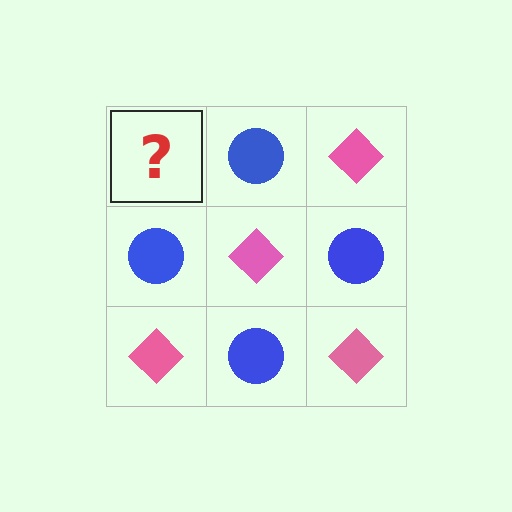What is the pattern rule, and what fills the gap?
The rule is that it alternates pink diamond and blue circle in a checkerboard pattern. The gap should be filled with a pink diamond.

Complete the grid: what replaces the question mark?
The question mark should be replaced with a pink diamond.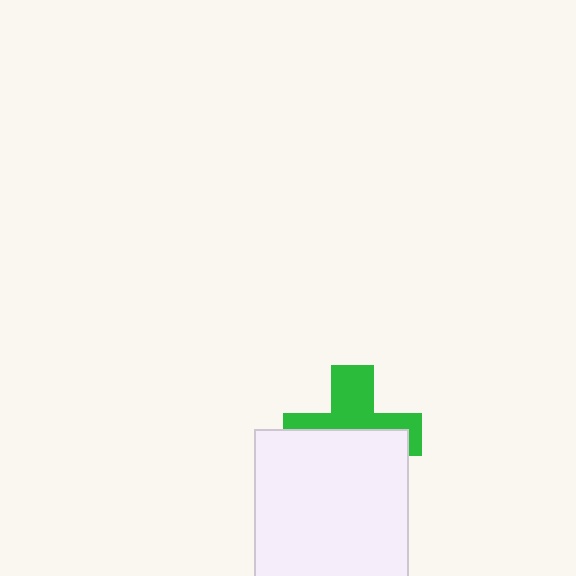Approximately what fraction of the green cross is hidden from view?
Roughly 54% of the green cross is hidden behind the white square.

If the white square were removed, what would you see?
You would see the complete green cross.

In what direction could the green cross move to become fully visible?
The green cross could move up. That would shift it out from behind the white square entirely.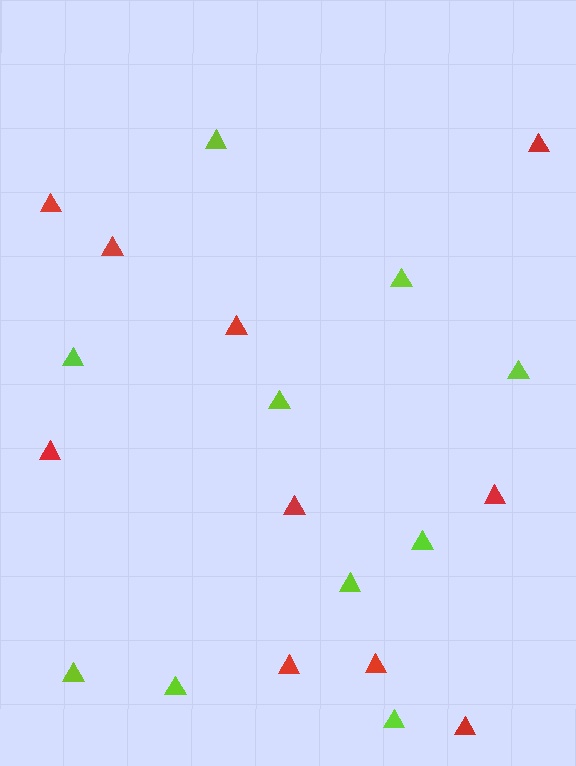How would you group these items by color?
There are 2 groups: one group of red triangles (10) and one group of lime triangles (10).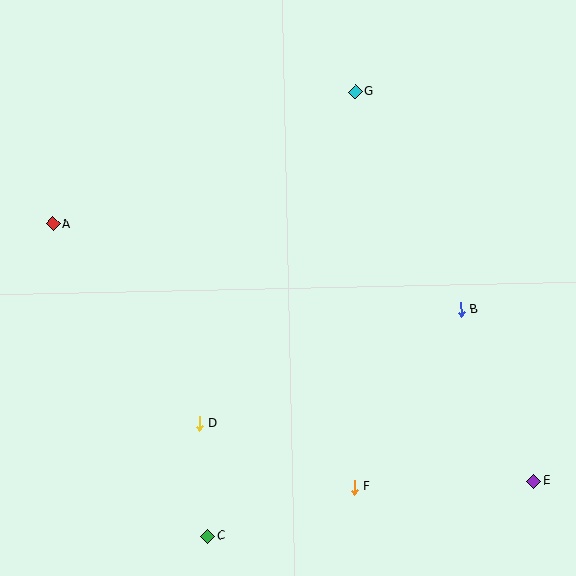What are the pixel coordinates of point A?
Point A is at (53, 224).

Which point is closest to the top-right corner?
Point G is closest to the top-right corner.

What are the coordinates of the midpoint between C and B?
The midpoint between C and B is at (334, 423).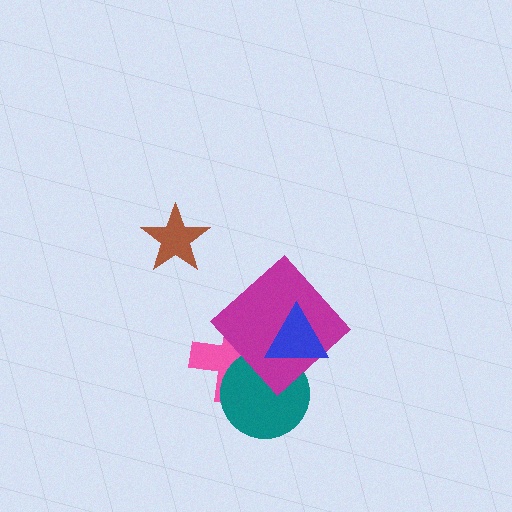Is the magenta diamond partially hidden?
Yes, it is partially covered by another shape.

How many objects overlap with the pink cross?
3 objects overlap with the pink cross.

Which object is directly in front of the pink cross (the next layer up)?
The teal circle is directly in front of the pink cross.